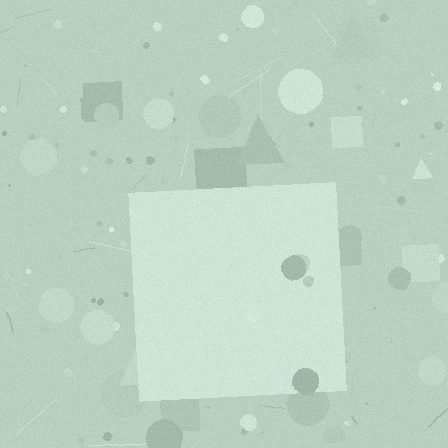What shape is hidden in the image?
A square is hidden in the image.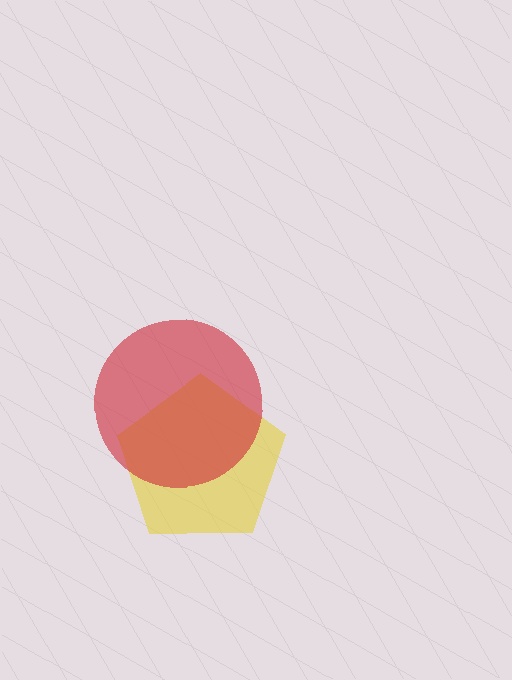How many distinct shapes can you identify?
There are 2 distinct shapes: a yellow pentagon, a red circle.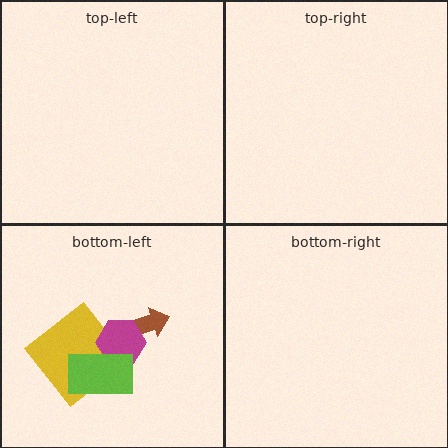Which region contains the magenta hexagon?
The bottom-left region.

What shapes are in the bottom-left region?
The yellow diamond, the brown arrow, the magenta hexagon, the lime rectangle.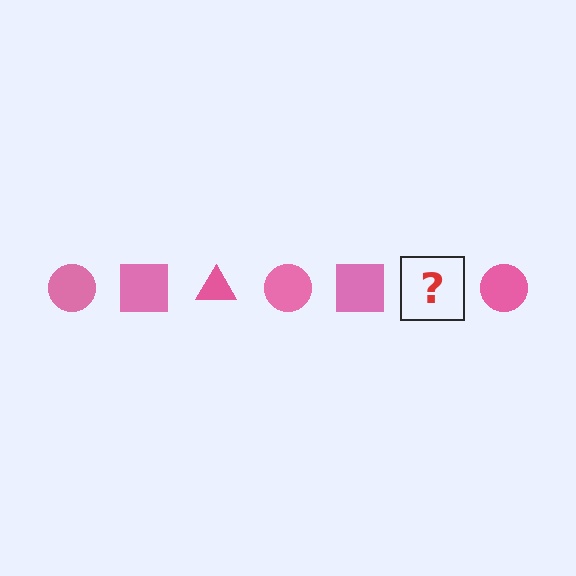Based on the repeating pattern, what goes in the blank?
The blank should be a pink triangle.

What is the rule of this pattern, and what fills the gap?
The rule is that the pattern cycles through circle, square, triangle shapes in pink. The gap should be filled with a pink triangle.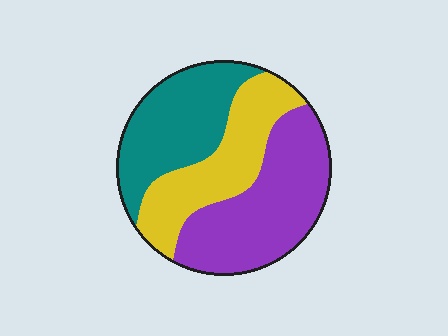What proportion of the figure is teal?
Teal covers around 30% of the figure.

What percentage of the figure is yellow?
Yellow covers about 30% of the figure.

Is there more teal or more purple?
Purple.